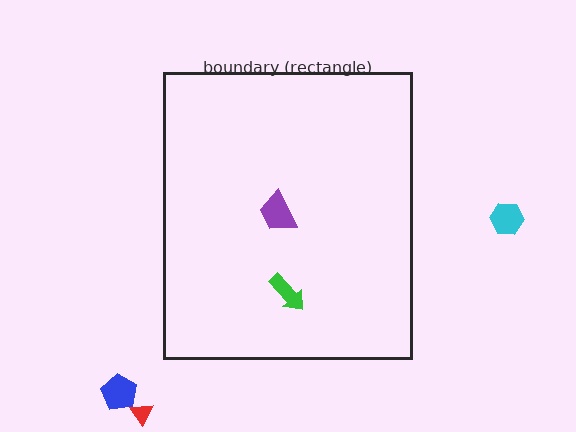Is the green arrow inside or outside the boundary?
Inside.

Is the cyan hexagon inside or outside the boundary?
Outside.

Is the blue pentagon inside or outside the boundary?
Outside.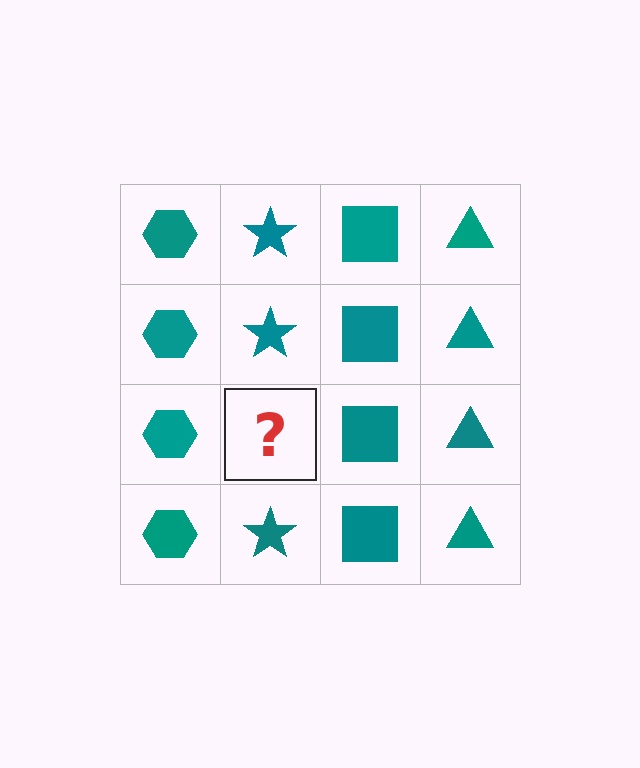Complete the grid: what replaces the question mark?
The question mark should be replaced with a teal star.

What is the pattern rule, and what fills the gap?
The rule is that each column has a consistent shape. The gap should be filled with a teal star.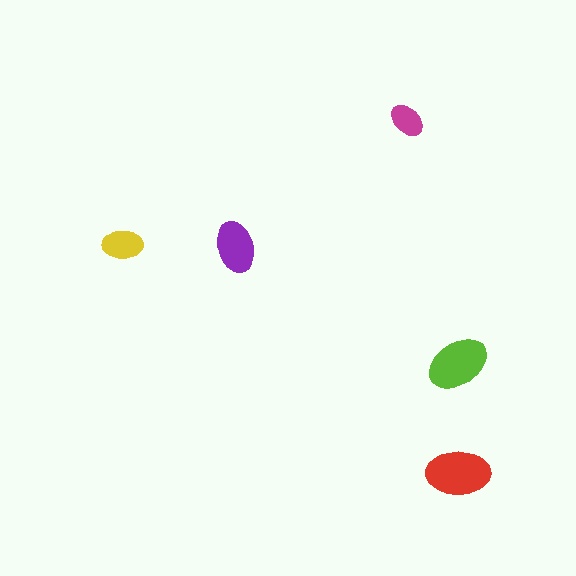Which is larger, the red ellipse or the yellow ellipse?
The red one.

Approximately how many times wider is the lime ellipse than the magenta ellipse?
About 1.5 times wider.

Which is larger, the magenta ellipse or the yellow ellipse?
The yellow one.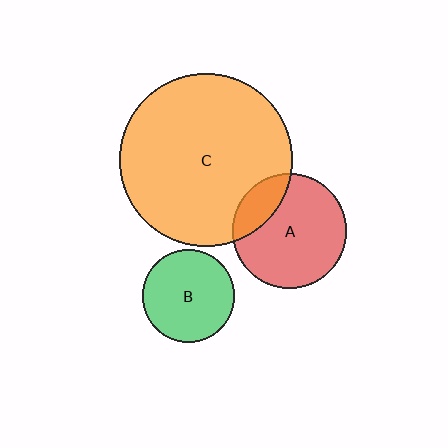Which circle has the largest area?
Circle C (orange).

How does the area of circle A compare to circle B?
Approximately 1.5 times.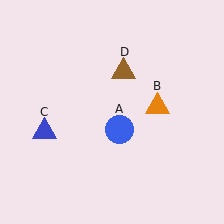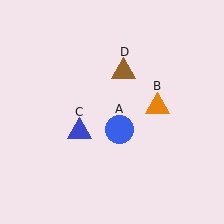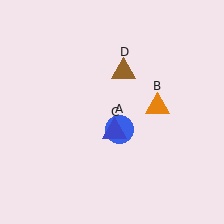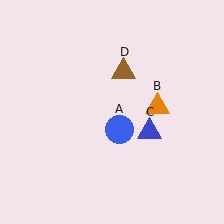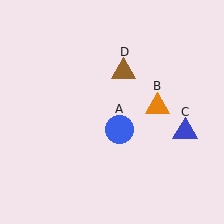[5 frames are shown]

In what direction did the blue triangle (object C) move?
The blue triangle (object C) moved right.